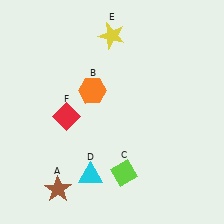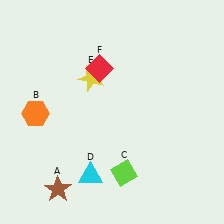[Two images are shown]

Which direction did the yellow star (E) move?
The yellow star (E) moved down.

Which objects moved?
The objects that moved are: the orange hexagon (B), the yellow star (E), the red diamond (F).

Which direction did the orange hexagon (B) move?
The orange hexagon (B) moved left.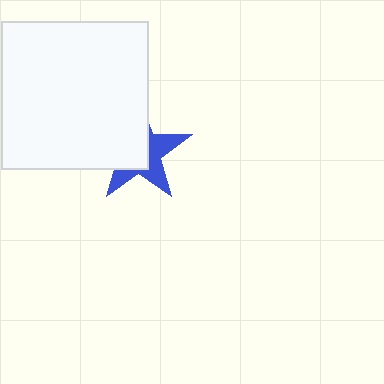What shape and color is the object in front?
The object in front is a white square.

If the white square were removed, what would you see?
You would see the complete blue star.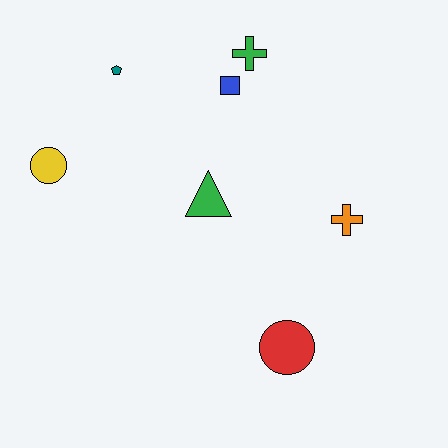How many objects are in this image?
There are 7 objects.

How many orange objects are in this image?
There is 1 orange object.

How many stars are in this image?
There are no stars.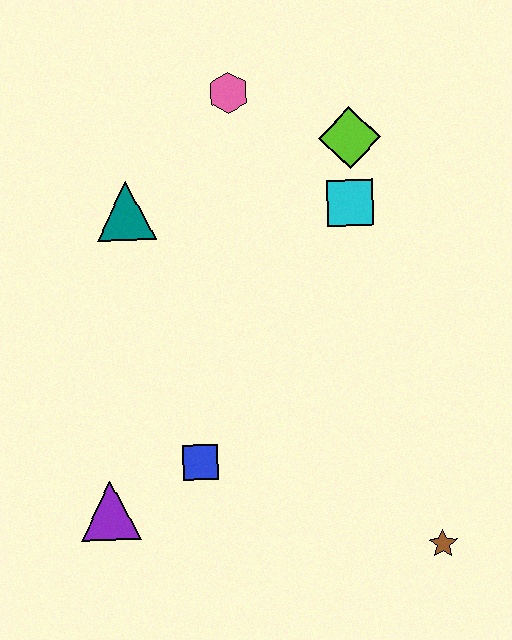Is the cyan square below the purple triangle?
No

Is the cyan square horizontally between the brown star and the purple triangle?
Yes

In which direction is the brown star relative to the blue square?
The brown star is to the right of the blue square.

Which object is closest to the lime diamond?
The cyan square is closest to the lime diamond.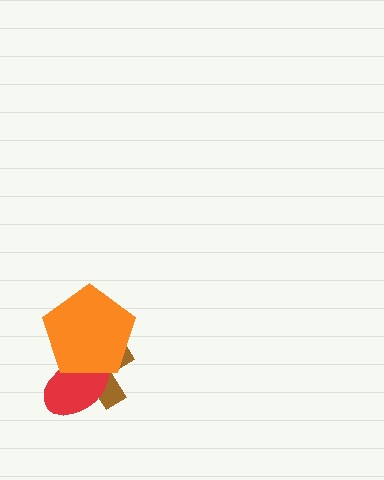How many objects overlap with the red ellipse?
2 objects overlap with the red ellipse.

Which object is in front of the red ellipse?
The orange pentagon is in front of the red ellipse.